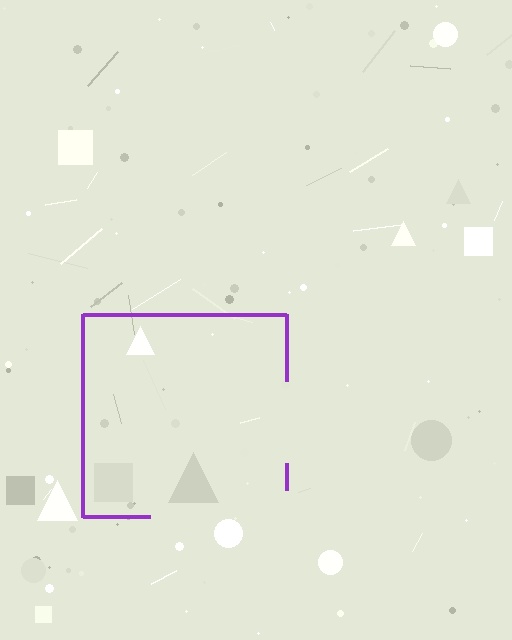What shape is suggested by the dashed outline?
The dashed outline suggests a square.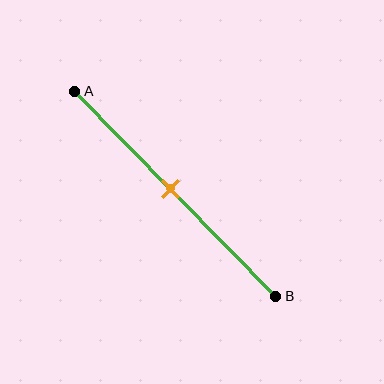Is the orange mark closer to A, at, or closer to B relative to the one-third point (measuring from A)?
The orange mark is closer to point B than the one-third point of segment AB.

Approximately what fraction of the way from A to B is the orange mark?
The orange mark is approximately 50% of the way from A to B.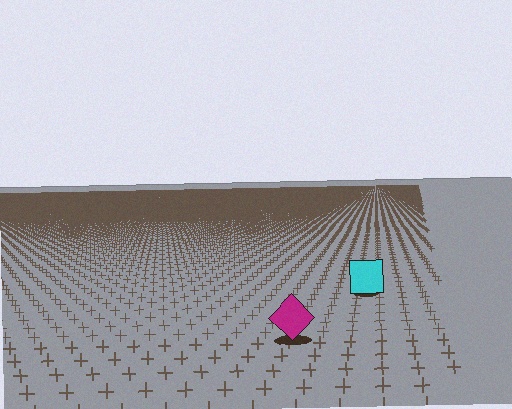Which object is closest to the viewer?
The magenta diamond is closest. The texture marks near it are larger and more spread out.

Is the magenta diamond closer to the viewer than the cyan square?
Yes. The magenta diamond is closer — you can tell from the texture gradient: the ground texture is coarser near it.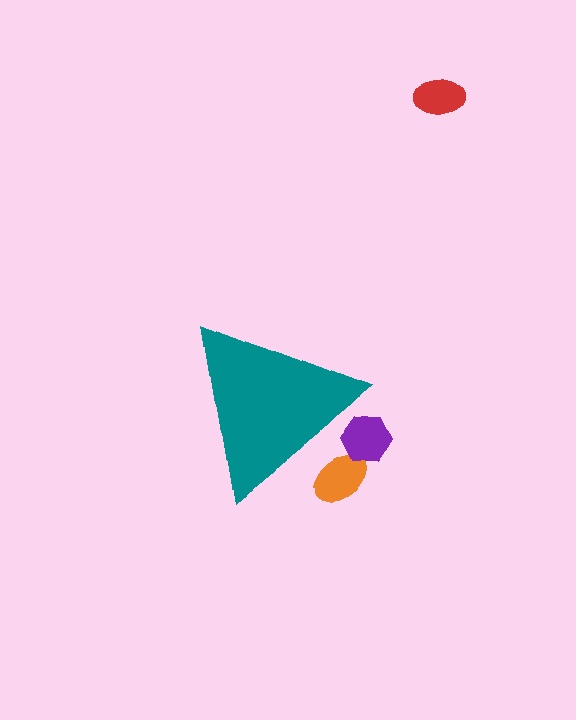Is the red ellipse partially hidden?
No, the red ellipse is fully visible.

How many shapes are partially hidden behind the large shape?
2 shapes are partially hidden.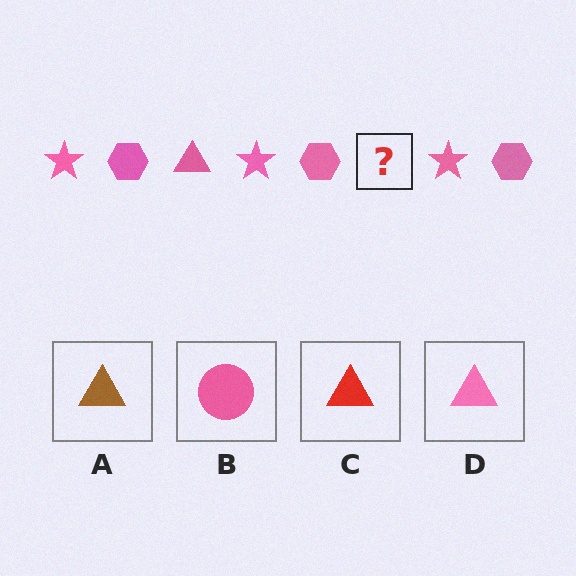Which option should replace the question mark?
Option D.